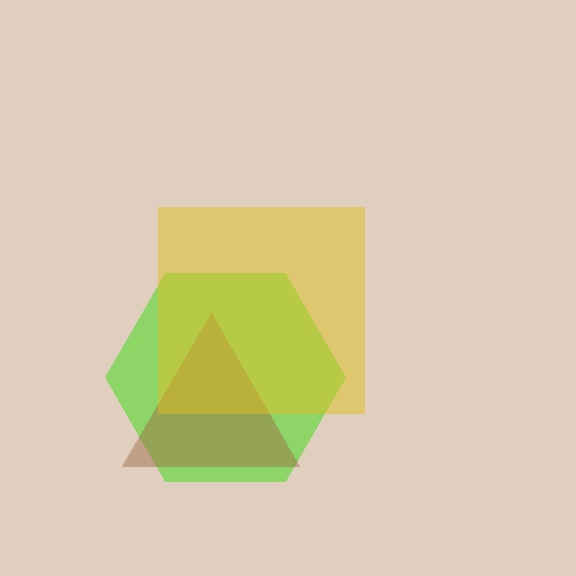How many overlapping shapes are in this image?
There are 3 overlapping shapes in the image.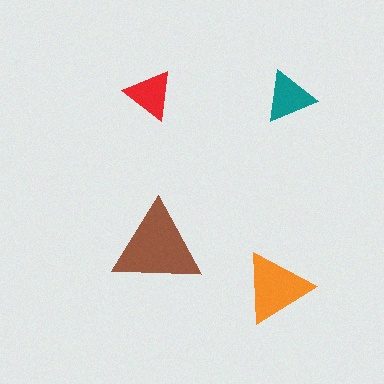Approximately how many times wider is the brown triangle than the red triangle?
About 2 times wider.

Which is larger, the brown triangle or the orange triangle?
The brown one.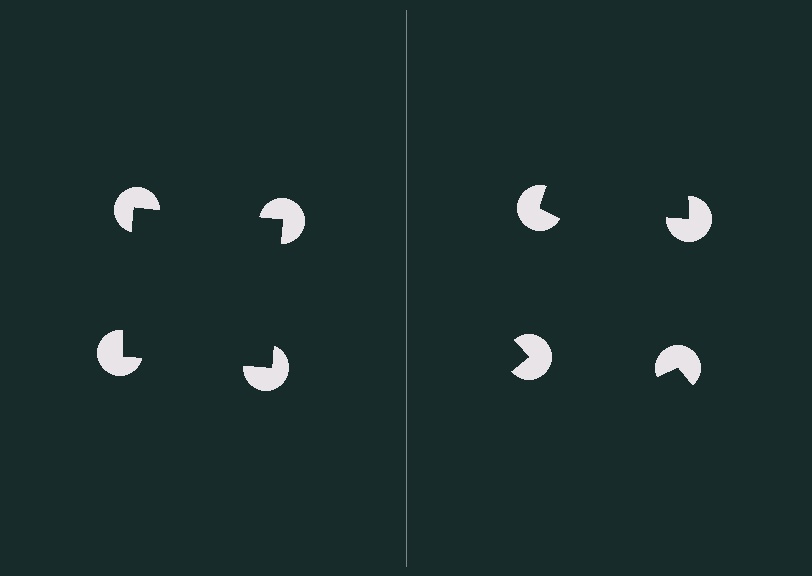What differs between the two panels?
The pac-man discs are positioned identically on both sides; only the wedge orientations differ. On the left they align to a square; on the right they are misaligned.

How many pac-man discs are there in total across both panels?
8 — 4 on each side.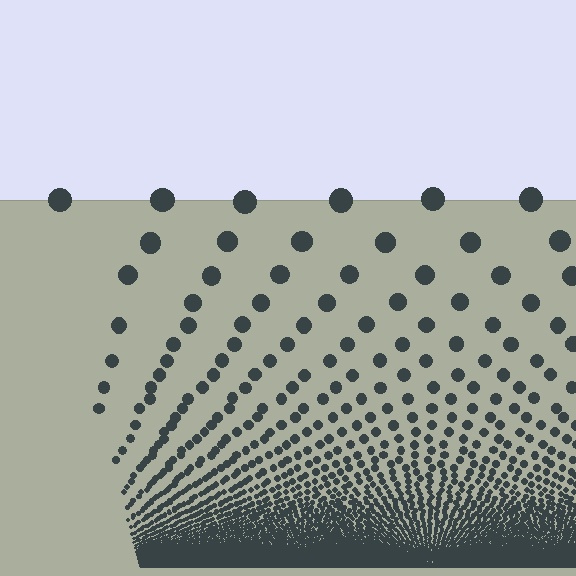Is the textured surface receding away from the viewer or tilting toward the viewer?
The surface appears to tilt toward the viewer. Texture elements get larger and sparser toward the top.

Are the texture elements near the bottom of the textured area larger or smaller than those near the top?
Smaller. The gradient is inverted — elements near the bottom are smaller and denser.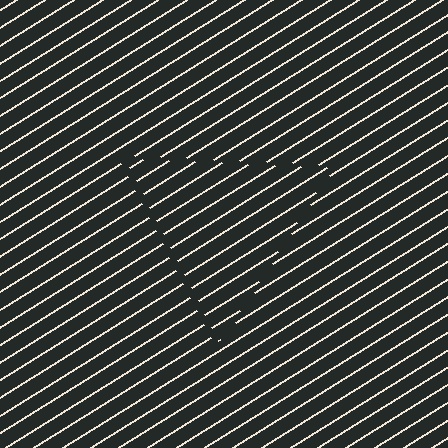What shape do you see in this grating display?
An illusory triangle. The interior of the shape contains the same grating, shifted by half a period — the contour is defined by the phase discontinuity where line-ends from the inner and outer gratings abut.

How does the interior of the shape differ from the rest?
The interior of the shape contains the same grating, shifted by half a period — the contour is defined by the phase discontinuity where line-ends from the inner and outer gratings abut.